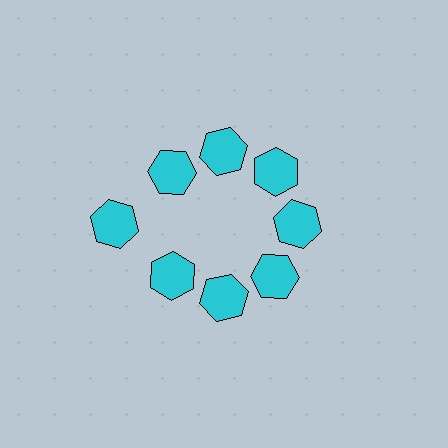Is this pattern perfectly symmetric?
No. The 8 cyan hexagons are arranged in a ring, but one element near the 9 o'clock position is pushed outward from the center, breaking the 8-fold rotational symmetry.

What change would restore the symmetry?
The symmetry would be restored by moving it inward, back onto the ring so that all 8 hexagons sit at equal angles and equal distance from the center.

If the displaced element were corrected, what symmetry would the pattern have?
It would have 8-fold rotational symmetry — the pattern would map onto itself every 45 degrees.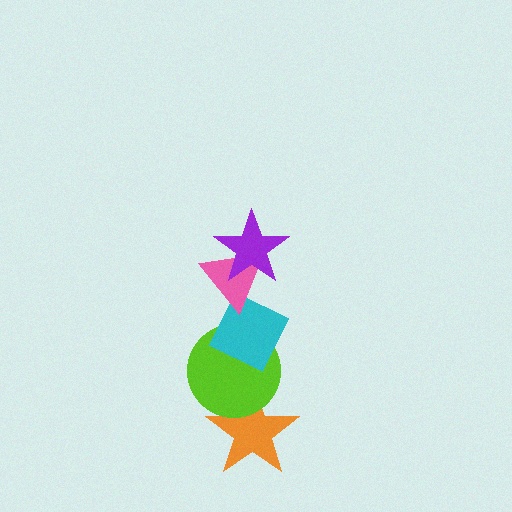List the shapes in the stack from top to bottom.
From top to bottom: the purple star, the pink triangle, the cyan diamond, the lime circle, the orange star.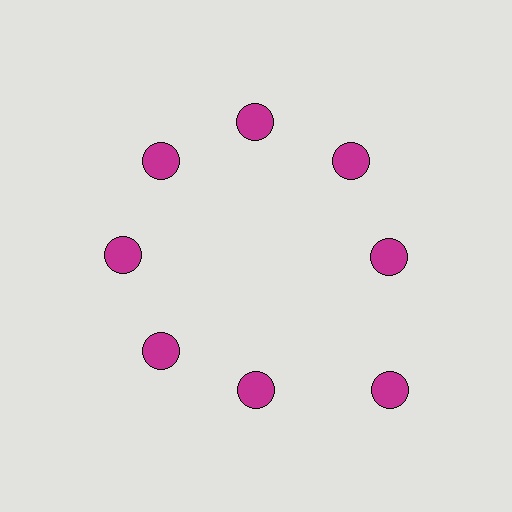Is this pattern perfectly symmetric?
No. The 8 magenta circles are arranged in a ring, but one element near the 4 o'clock position is pushed outward from the center, breaking the 8-fold rotational symmetry.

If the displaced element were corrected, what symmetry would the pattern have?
It would have 8-fold rotational symmetry — the pattern would map onto itself every 45 degrees.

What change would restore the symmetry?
The symmetry would be restored by moving it inward, back onto the ring so that all 8 circles sit at equal angles and equal distance from the center.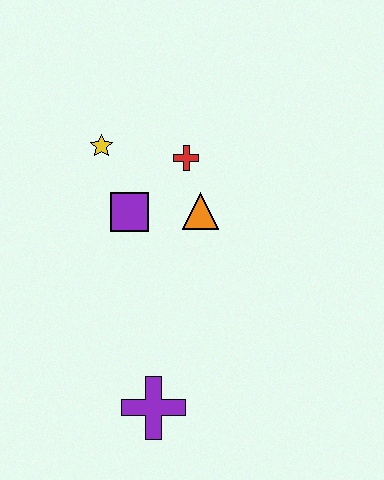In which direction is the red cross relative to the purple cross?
The red cross is above the purple cross.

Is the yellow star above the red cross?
Yes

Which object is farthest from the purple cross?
The yellow star is farthest from the purple cross.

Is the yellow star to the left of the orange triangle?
Yes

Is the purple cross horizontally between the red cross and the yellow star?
Yes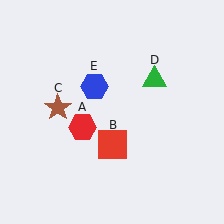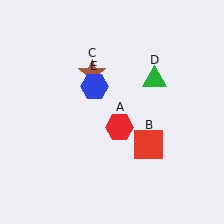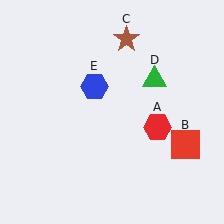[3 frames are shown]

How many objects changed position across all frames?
3 objects changed position: red hexagon (object A), red square (object B), brown star (object C).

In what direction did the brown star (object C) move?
The brown star (object C) moved up and to the right.